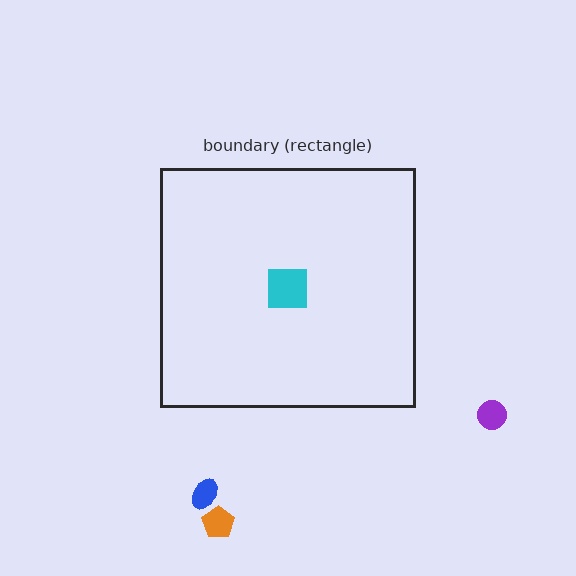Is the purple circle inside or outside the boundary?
Outside.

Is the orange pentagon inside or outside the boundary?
Outside.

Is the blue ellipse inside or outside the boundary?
Outside.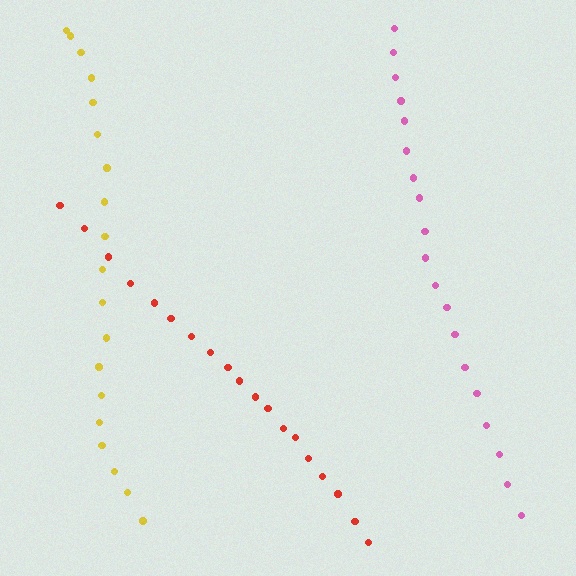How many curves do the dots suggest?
There are 3 distinct paths.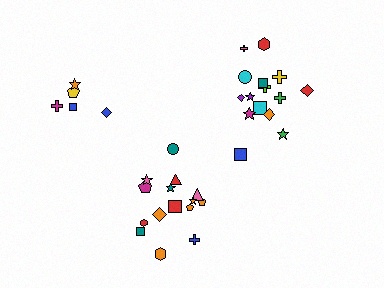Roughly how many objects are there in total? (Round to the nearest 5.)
Roughly 35 objects in total.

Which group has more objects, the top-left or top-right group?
The top-right group.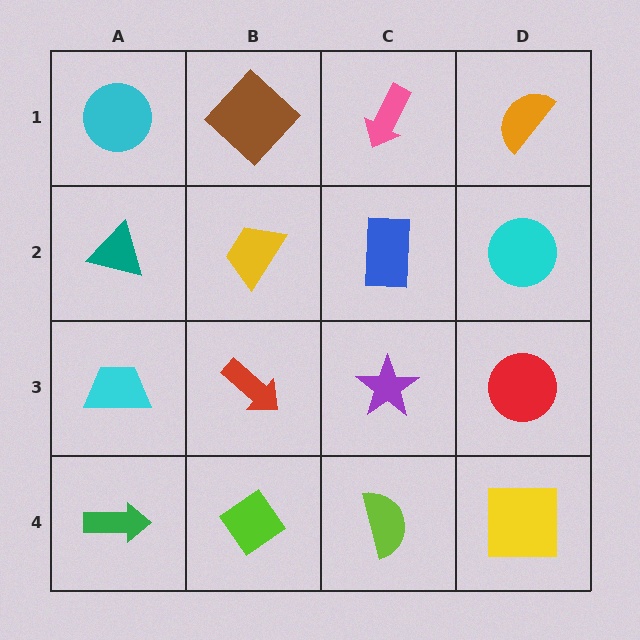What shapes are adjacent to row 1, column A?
A teal triangle (row 2, column A), a brown diamond (row 1, column B).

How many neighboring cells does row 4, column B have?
3.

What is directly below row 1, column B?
A yellow trapezoid.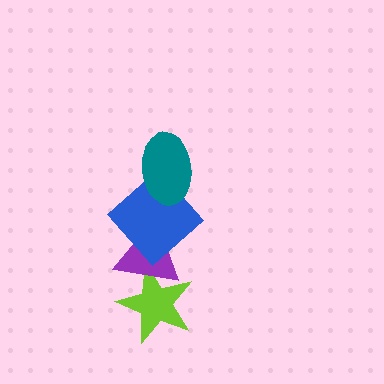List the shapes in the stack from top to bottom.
From top to bottom: the teal ellipse, the blue diamond, the purple triangle, the lime star.